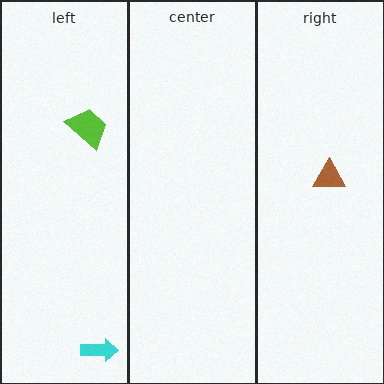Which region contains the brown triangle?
The right region.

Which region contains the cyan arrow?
The left region.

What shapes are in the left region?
The cyan arrow, the lime trapezoid.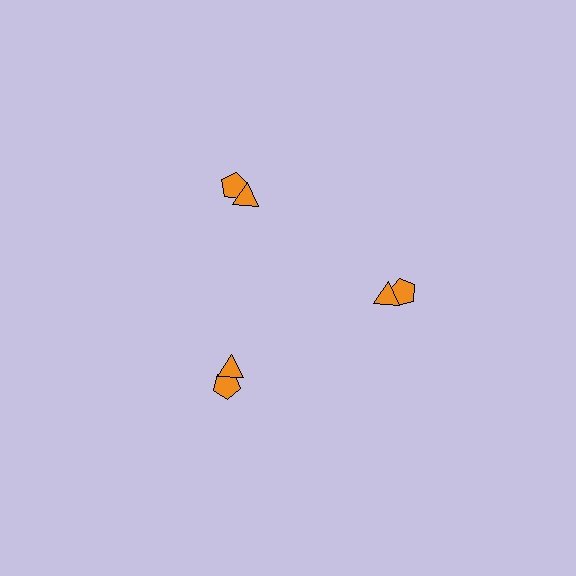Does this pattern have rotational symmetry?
Yes, this pattern has 3-fold rotational symmetry. It looks the same after rotating 120 degrees around the center.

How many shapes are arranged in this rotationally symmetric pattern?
There are 6 shapes, arranged in 3 groups of 2.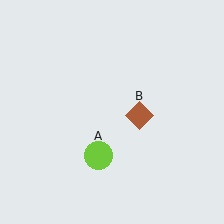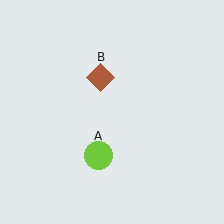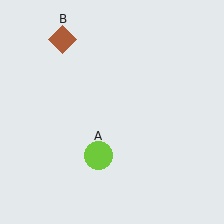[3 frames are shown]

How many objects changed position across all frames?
1 object changed position: brown diamond (object B).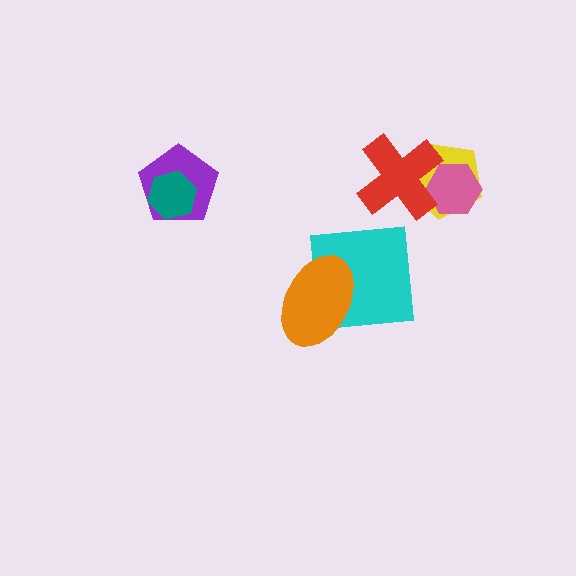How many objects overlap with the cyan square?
1 object overlaps with the cyan square.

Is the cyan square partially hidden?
Yes, it is partially covered by another shape.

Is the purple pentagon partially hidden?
Yes, it is partially covered by another shape.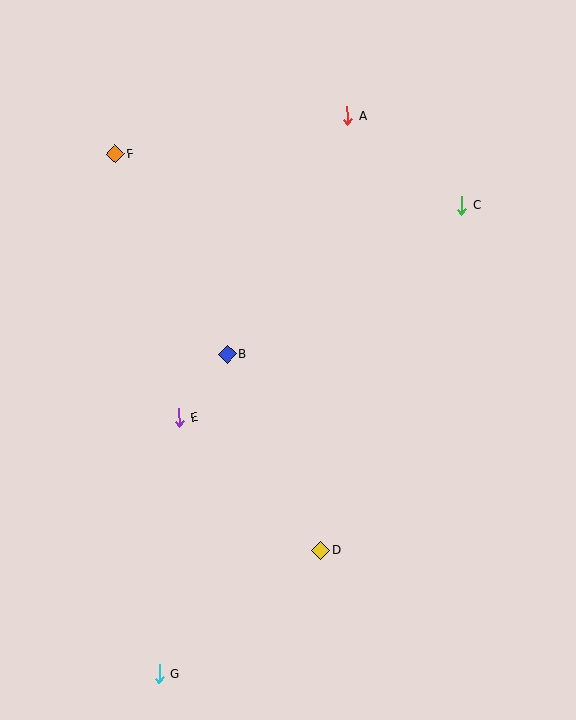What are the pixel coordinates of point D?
Point D is at (321, 550).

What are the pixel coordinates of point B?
Point B is at (227, 354).